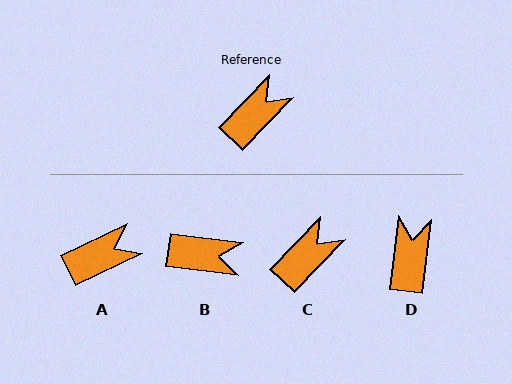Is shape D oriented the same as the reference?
No, it is off by about 37 degrees.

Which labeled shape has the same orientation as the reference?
C.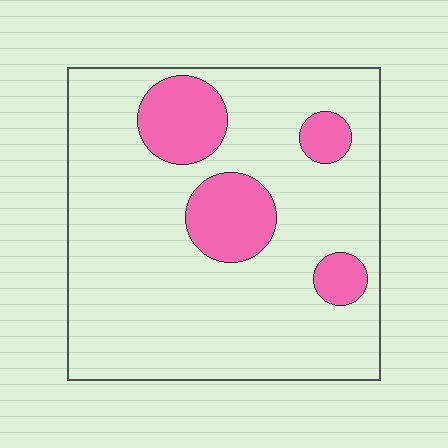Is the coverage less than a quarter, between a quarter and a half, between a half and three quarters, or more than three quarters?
Less than a quarter.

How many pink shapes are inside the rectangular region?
4.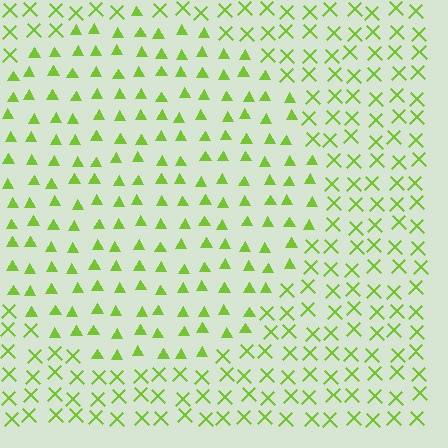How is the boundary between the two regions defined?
The boundary is defined by a change in element shape: triangles inside vs. X marks outside. All elements share the same color and spacing.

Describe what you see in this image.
The image is filled with small lime elements arranged in a uniform grid. A circle-shaped region contains triangles, while the surrounding area contains X marks. The boundary is defined purely by the change in element shape.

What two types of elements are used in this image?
The image uses triangles inside the circle region and X marks outside it.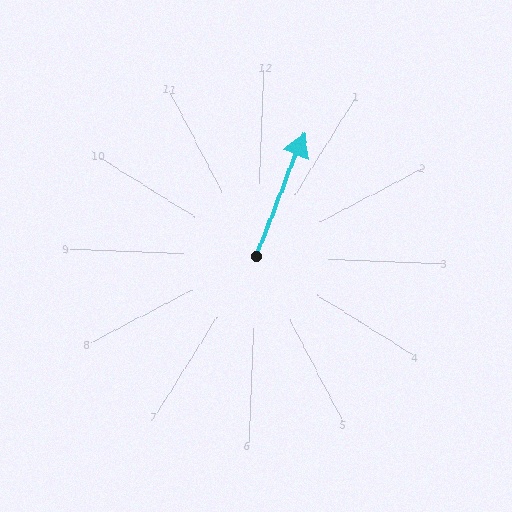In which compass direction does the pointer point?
North.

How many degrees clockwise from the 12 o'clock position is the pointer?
Approximately 19 degrees.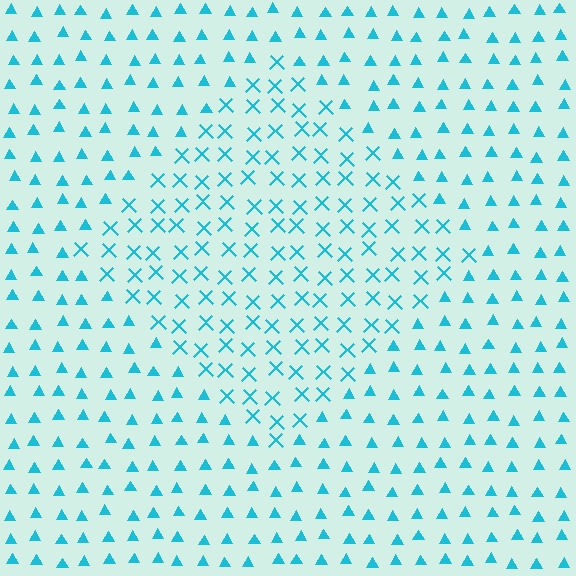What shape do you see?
I see a diamond.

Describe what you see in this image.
The image is filled with small cyan elements arranged in a uniform grid. A diamond-shaped region contains X marks, while the surrounding area contains triangles. The boundary is defined purely by the change in element shape.